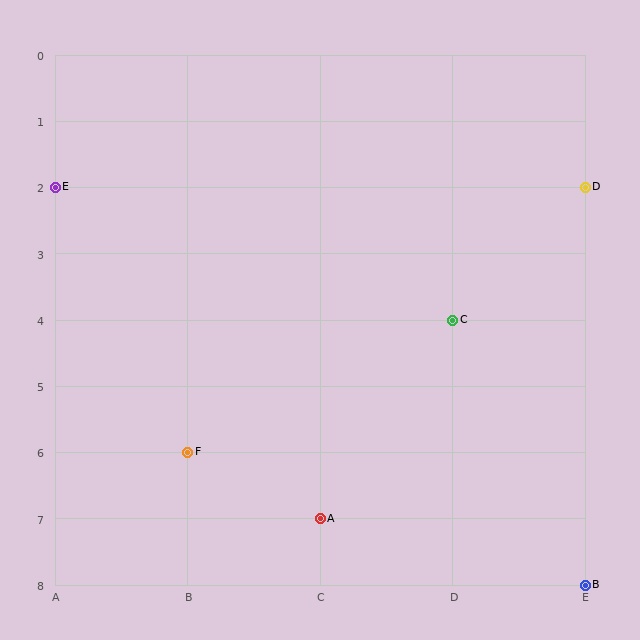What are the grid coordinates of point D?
Point D is at grid coordinates (E, 2).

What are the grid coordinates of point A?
Point A is at grid coordinates (C, 7).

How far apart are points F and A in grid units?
Points F and A are 1 column and 1 row apart (about 1.4 grid units diagonally).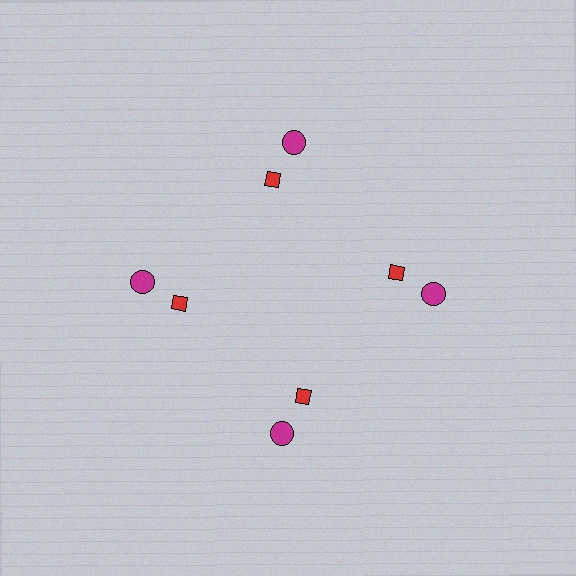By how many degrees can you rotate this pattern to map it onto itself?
The pattern maps onto itself every 90 degrees of rotation.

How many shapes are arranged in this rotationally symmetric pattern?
There are 8 shapes, arranged in 4 groups of 2.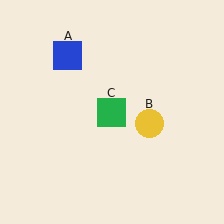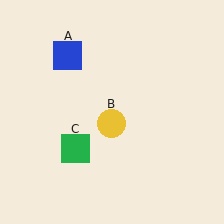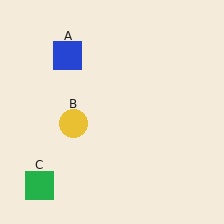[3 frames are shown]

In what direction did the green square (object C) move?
The green square (object C) moved down and to the left.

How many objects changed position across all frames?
2 objects changed position: yellow circle (object B), green square (object C).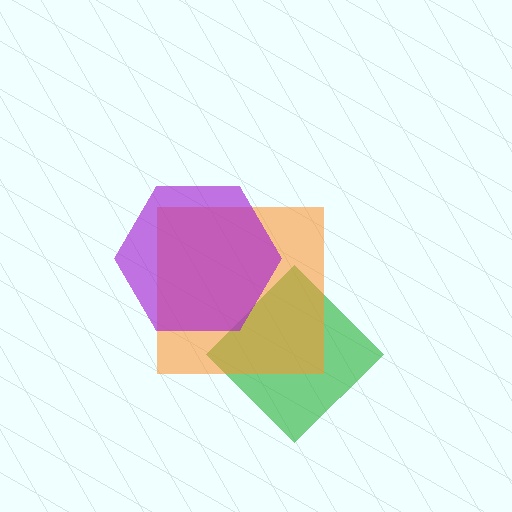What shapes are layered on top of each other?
The layered shapes are: a green diamond, an orange square, a purple hexagon.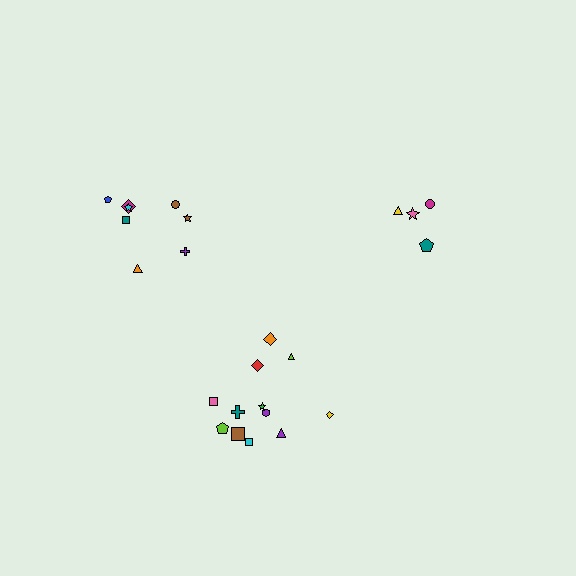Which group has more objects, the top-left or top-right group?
The top-left group.